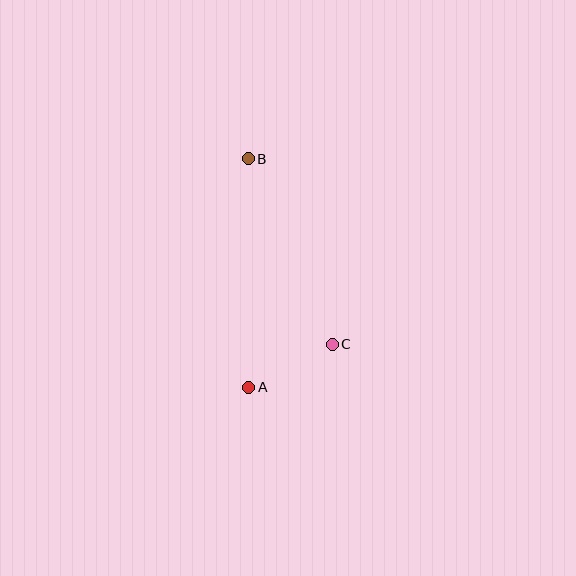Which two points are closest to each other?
Points A and C are closest to each other.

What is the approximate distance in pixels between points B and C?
The distance between B and C is approximately 204 pixels.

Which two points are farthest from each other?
Points A and B are farthest from each other.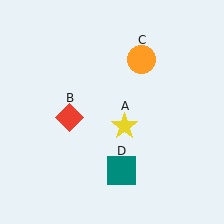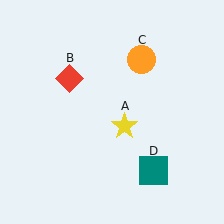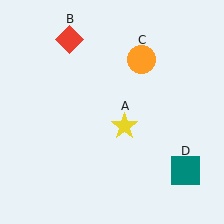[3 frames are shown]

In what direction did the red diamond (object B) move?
The red diamond (object B) moved up.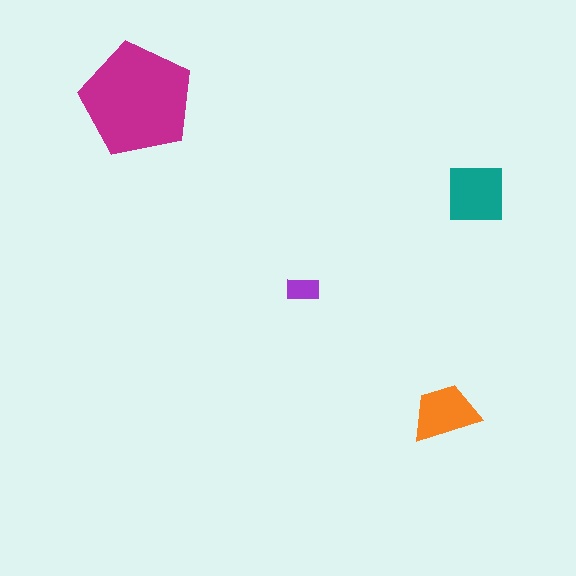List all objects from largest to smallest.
The magenta pentagon, the teal square, the orange trapezoid, the purple rectangle.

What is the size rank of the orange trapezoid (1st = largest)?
3rd.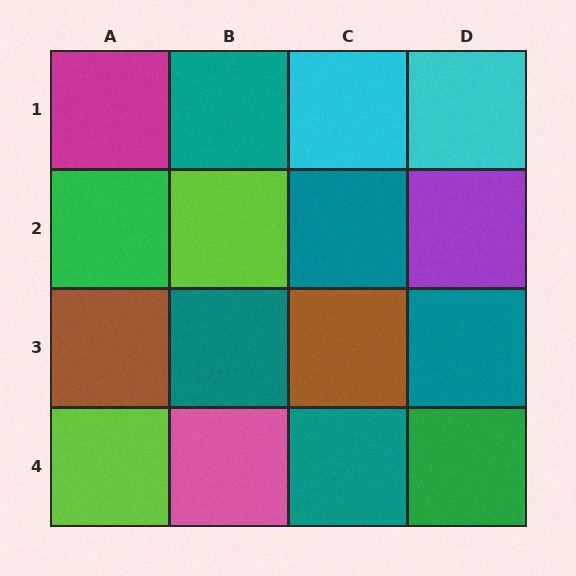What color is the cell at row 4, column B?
Pink.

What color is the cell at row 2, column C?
Teal.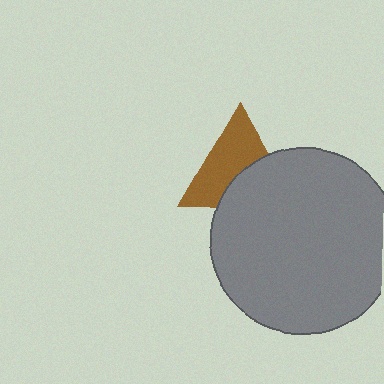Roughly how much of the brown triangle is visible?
About half of it is visible (roughly 58%).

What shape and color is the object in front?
The object in front is a gray circle.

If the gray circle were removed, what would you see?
You would see the complete brown triangle.